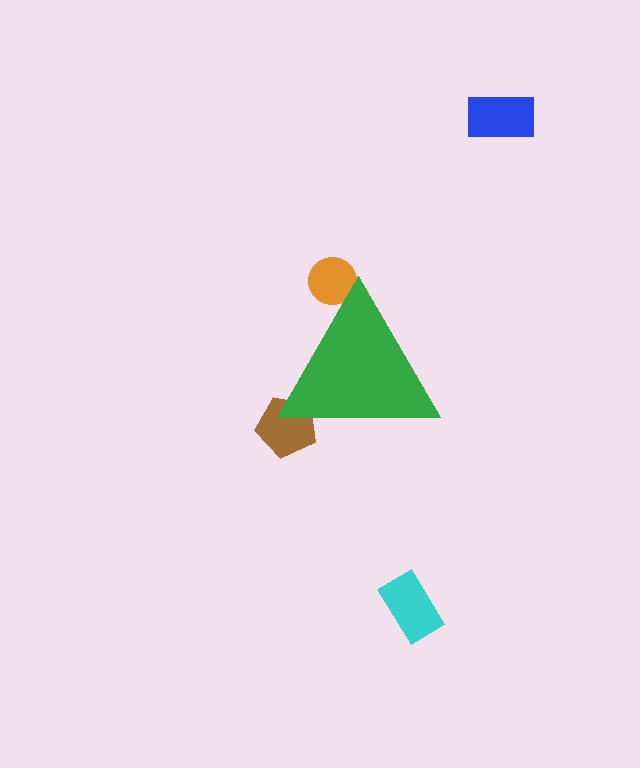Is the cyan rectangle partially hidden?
No, the cyan rectangle is fully visible.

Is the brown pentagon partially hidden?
Yes, the brown pentagon is partially hidden behind the green triangle.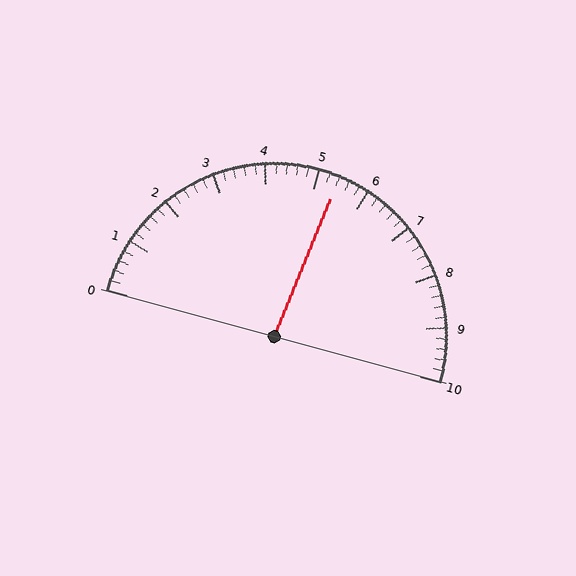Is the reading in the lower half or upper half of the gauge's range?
The reading is in the upper half of the range (0 to 10).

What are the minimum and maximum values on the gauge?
The gauge ranges from 0 to 10.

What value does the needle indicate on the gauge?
The needle indicates approximately 5.4.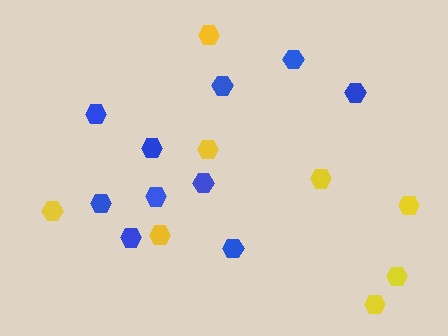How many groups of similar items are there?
There are 2 groups: one group of yellow hexagons (8) and one group of blue hexagons (10).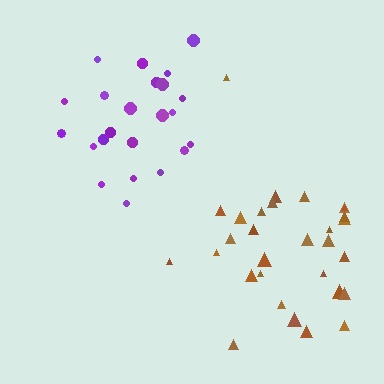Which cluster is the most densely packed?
Purple.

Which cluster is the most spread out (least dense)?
Brown.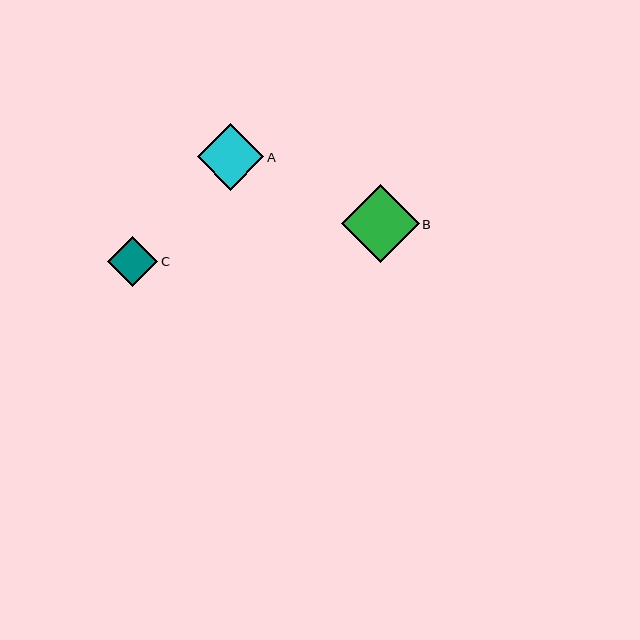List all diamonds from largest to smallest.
From largest to smallest: B, A, C.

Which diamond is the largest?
Diamond B is the largest with a size of approximately 78 pixels.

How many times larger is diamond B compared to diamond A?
Diamond B is approximately 1.2 times the size of diamond A.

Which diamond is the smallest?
Diamond C is the smallest with a size of approximately 50 pixels.